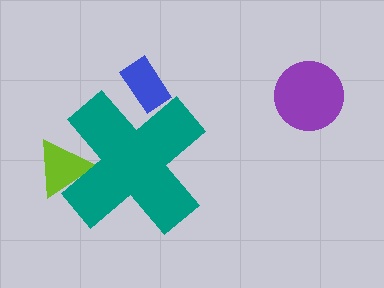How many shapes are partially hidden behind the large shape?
2 shapes are partially hidden.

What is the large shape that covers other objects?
A teal cross.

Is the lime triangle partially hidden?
Yes, the lime triangle is partially hidden behind the teal cross.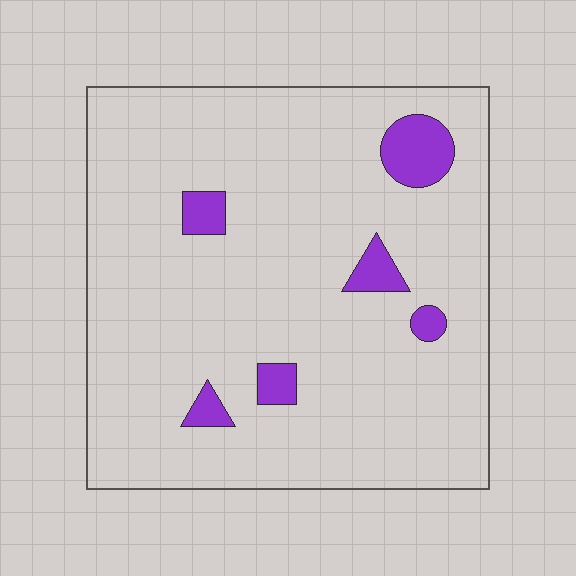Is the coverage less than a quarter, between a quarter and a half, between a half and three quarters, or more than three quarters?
Less than a quarter.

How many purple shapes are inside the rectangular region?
6.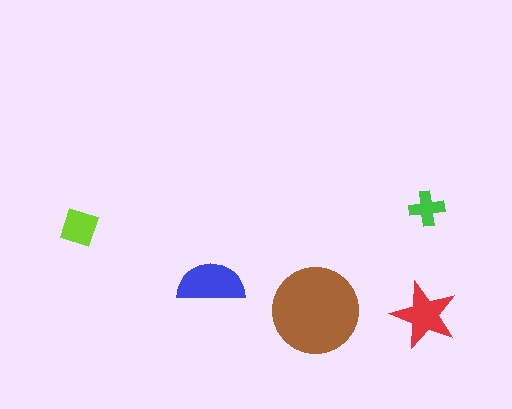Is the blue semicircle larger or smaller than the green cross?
Larger.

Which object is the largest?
The brown circle.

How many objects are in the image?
There are 5 objects in the image.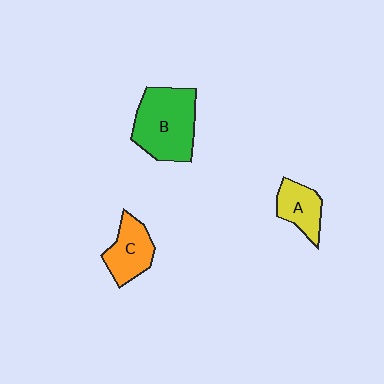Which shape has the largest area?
Shape B (green).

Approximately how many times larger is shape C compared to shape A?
Approximately 1.2 times.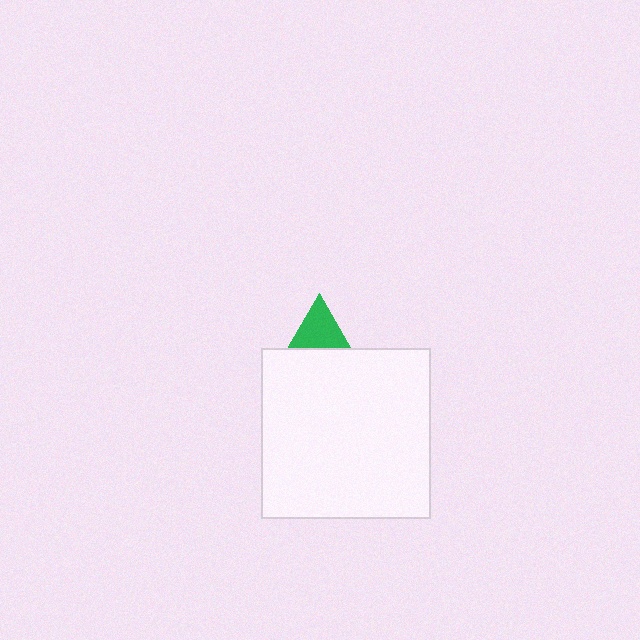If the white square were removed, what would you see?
You would see the complete green triangle.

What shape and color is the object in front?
The object in front is a white square.